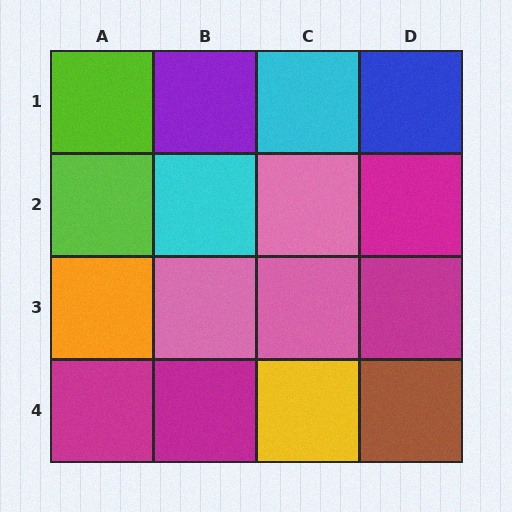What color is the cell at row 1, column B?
Purple.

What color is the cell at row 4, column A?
Magenta.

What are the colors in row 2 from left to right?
Lime, cyan, pink, magenta.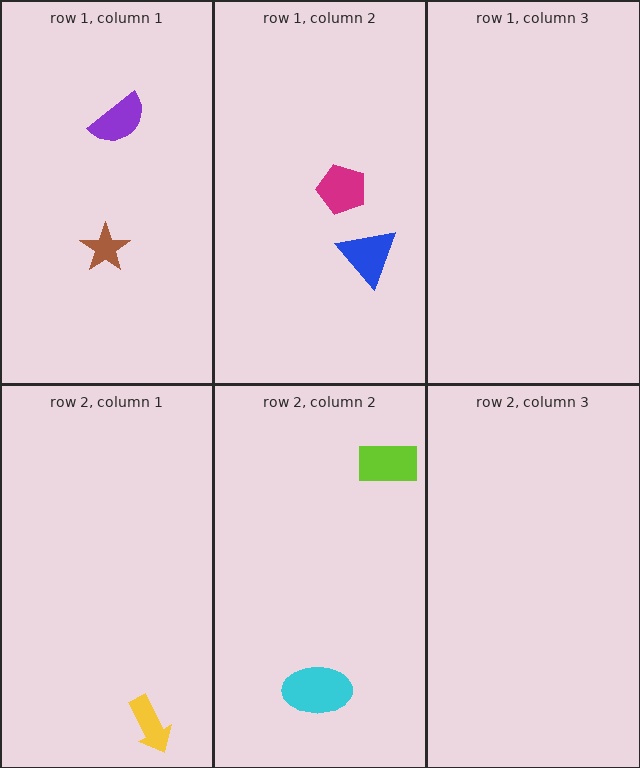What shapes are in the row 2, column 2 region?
The cyan ellipse, the lime rectangle.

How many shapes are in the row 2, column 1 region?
1.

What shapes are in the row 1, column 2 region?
The magenta pentagon, the blue triangle.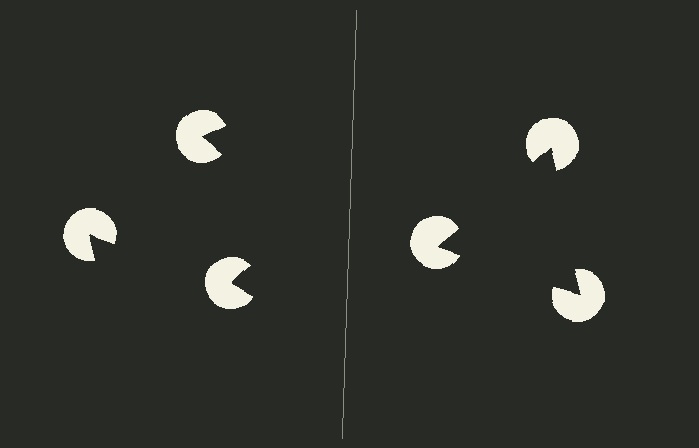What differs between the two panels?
The pac-man discs are positioned identically on both sides; only the wedge orientations differ. On the right they align to a triangle; on the left they are misaligned.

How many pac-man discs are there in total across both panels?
6 — 3 on each side.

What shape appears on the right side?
An illusory triangle.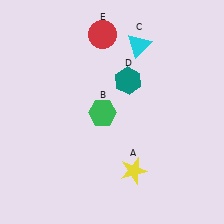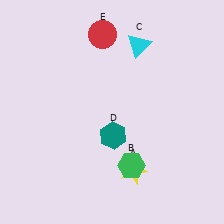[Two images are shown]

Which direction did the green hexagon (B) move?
The green hexagon (B) moved down.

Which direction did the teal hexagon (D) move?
The teal hexagon (D) moved down.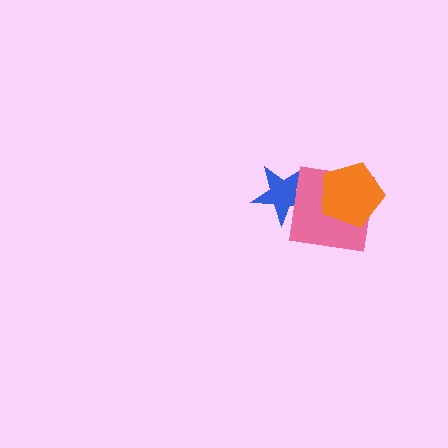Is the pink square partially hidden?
Yes, it is partially covered by another shape.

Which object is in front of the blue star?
The pink square is in front of the blue star.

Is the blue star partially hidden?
Yes, it is partially covered by another shape.